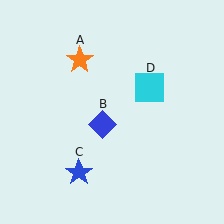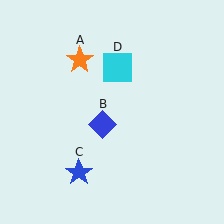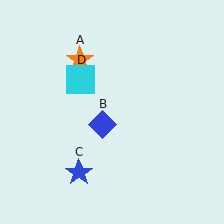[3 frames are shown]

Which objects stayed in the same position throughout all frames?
Orange star (object A) and blue diamond (object B) and blue star (object C) remained stationary.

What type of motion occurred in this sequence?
The cyan square (object D) rotated counterclockwise around the center of the scene.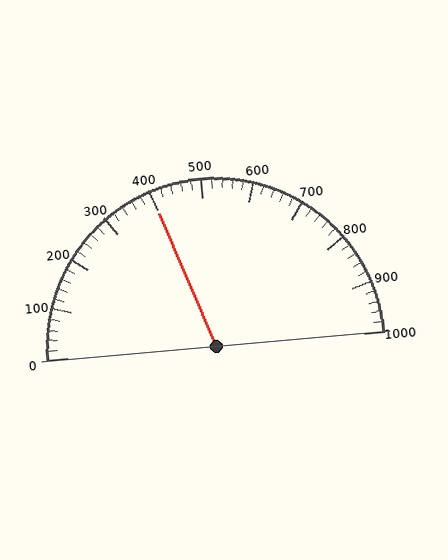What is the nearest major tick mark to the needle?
The nearest major tick mark is 400.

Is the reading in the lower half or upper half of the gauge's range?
The reading is in the lower half of the range (0 to 1000).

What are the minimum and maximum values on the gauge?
The gauge ranges from 0 to 1000.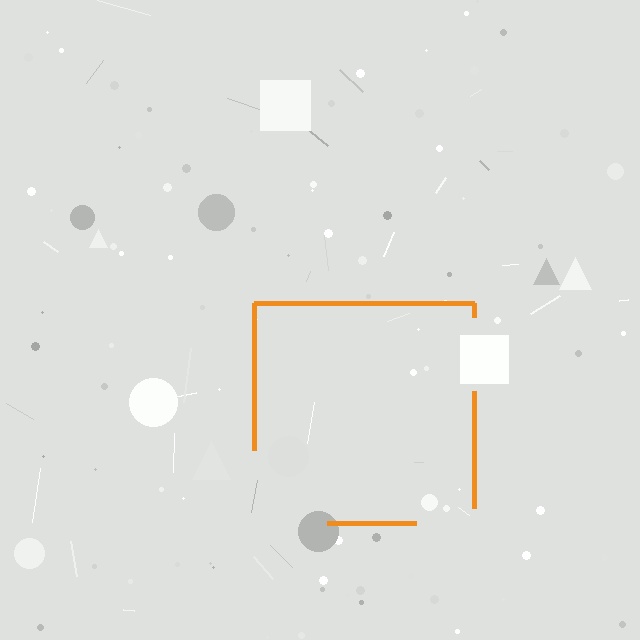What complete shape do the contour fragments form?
The contour fragments form a square.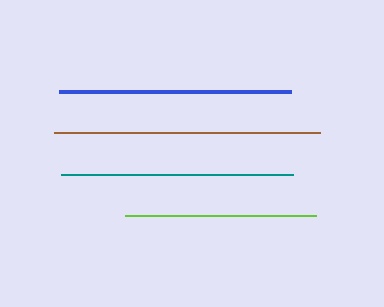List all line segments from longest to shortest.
From longest to shortest: brown, blue, teal, lime.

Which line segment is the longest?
The brown line is the longest at approximately 266 pixels.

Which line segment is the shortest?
The lime line is the shortest at approximately 191 pixels.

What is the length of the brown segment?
The brown segment is approximately 266 pixels long.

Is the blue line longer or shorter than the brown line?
The brown line is longer than the blue line.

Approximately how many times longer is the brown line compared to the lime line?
The brown line is approximately 1.4 times the length of the lime line.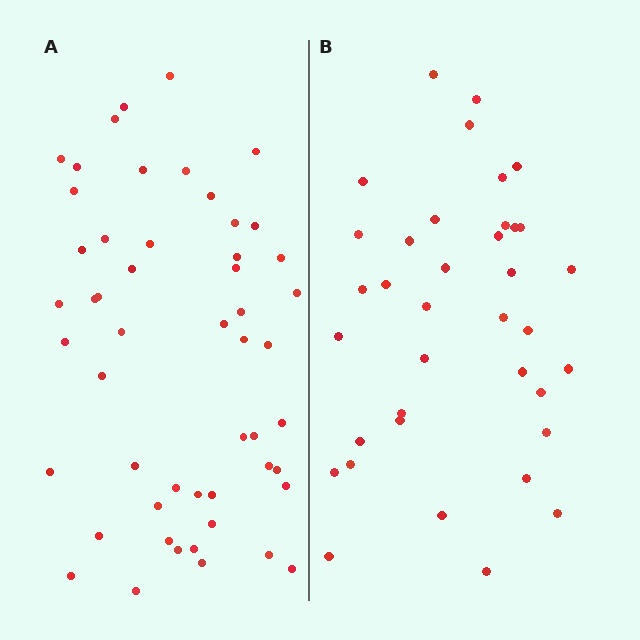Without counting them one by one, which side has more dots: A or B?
Region A (the left region) has more dots.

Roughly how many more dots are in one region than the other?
Region A has approximately 15 more dots than region B.